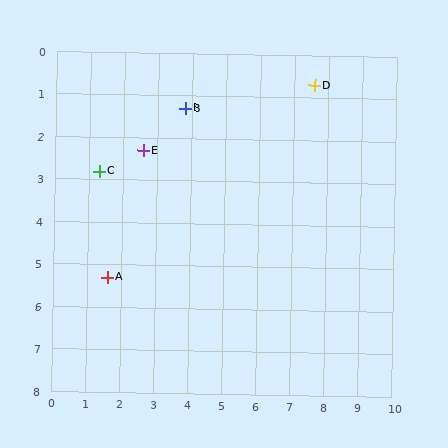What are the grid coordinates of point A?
Point A is at approximately (1.6, 5.3).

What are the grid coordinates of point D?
Point D is at approximately (7.6, 0.7).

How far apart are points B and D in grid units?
Points B and D are about 3.8 grid units apart.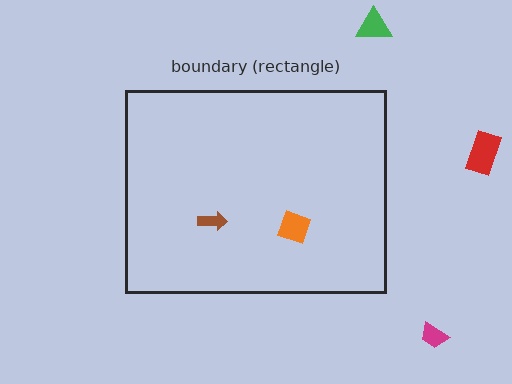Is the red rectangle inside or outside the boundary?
Outside.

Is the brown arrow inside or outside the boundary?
Inside.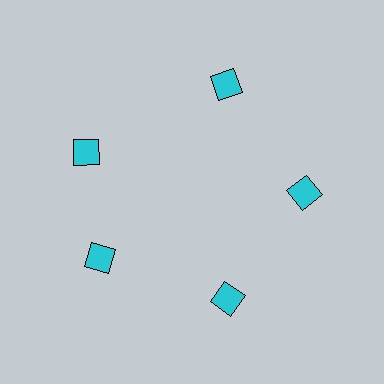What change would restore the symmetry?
The symmetry would be restored by rotating it back into even spacing with its neighbors so that all 5 squares sit at equal angles and equal distance from the center.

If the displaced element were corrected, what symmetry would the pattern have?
It would have 5-fold rotational symmetry — the pattern would map onto itself every 72 degrees.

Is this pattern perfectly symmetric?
No. The 5 cyan squares are arranged in a ring, but one element near the 10 o'clock position is rotated out of alignment along the ring, breaking the 5-fold rotational symmetry.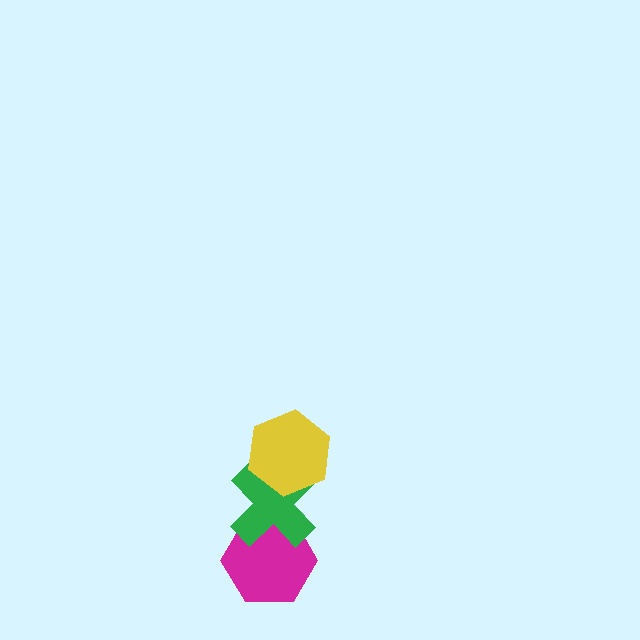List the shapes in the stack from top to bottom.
From top to bottom: the yellow hexagon, the green cross, the magenta hexagon.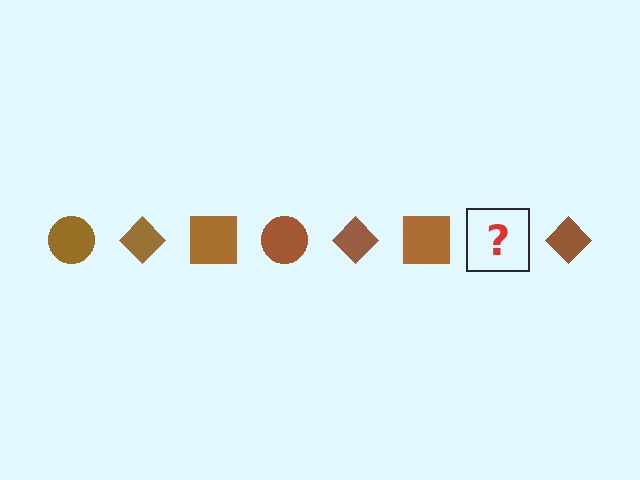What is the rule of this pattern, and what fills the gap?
The rule is that the pattern cycles through circle, diamond, square shapes in brown. The gap should be filled with a brown circle.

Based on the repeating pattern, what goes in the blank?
The blank should be a brown circle.